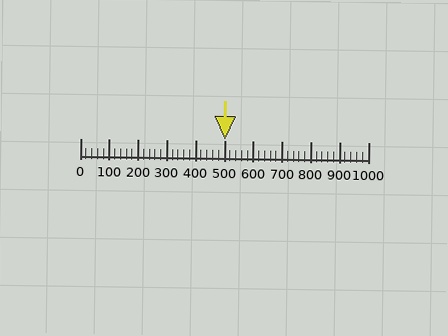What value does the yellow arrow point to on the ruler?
The yellow arrow points to approximately 500.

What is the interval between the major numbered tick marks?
The major tick marks are spaced 100 units apart.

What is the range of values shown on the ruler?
The ruler shows values from 0 to 1000.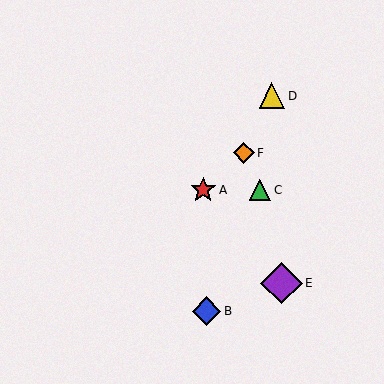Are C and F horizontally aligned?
No, C is at y≈190 and F is at y≈153.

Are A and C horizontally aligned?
Yes, both are at y≈190.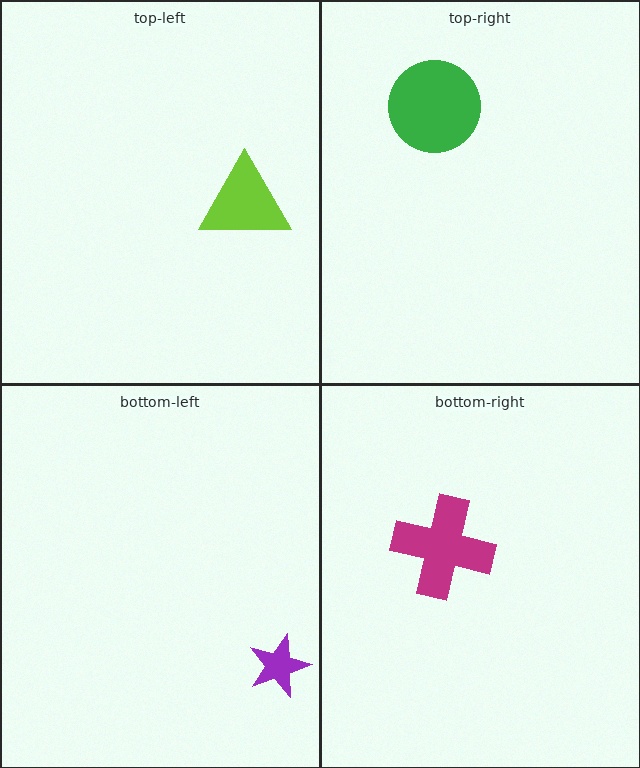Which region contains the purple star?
The bottom-left region.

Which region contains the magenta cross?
The bottom-right region.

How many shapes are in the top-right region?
1.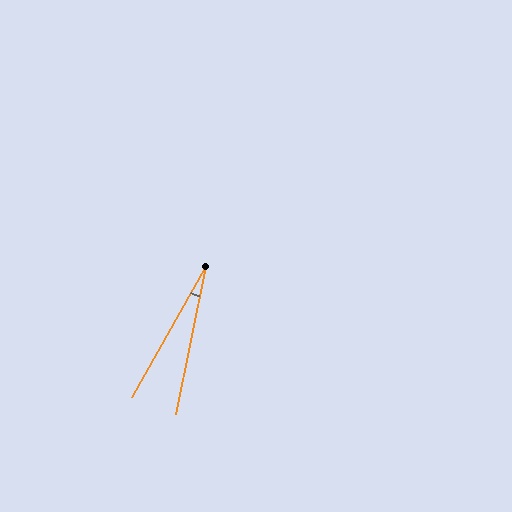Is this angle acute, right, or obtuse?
It is acute.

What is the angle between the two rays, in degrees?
Approximately 18 degrees.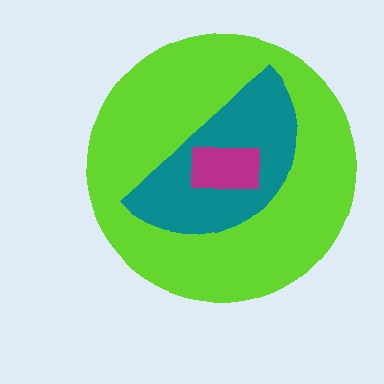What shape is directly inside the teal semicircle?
The magenta rectangle.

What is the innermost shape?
The magenta rectangle.